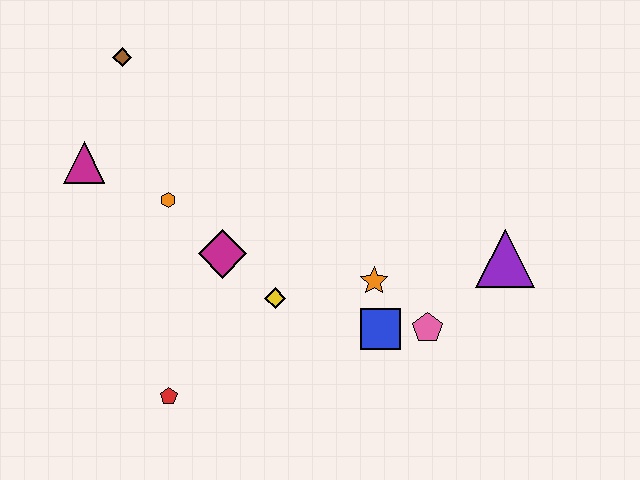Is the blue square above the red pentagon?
Yes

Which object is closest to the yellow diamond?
The magenta diamond is closest to the yellow diamond.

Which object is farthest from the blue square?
The brown diamond is farthest from the blue square.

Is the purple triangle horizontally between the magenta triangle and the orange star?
No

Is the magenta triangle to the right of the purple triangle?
No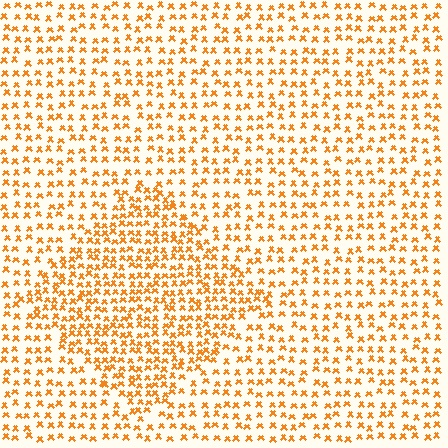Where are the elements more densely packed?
The elements are more densely packed inside the diamond boundary.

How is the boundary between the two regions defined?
The boundary is defined by a change in element density (approximately 1.7x ratio). All elements are the same color, size, and shape.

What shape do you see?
I see a diamond.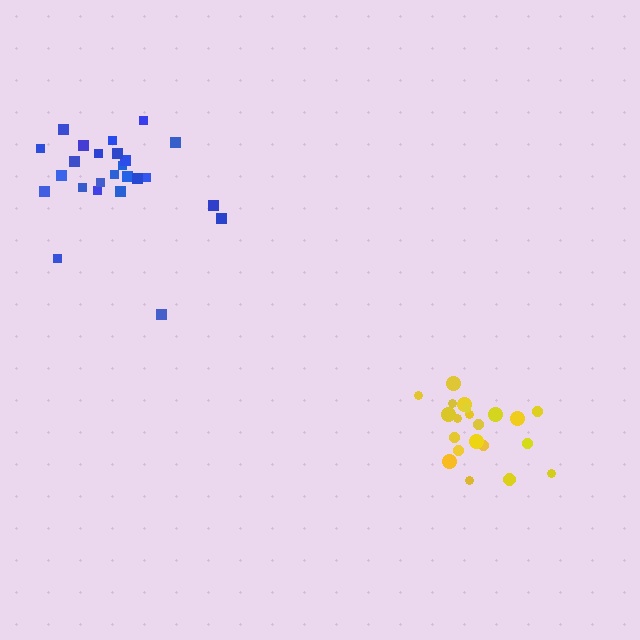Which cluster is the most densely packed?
Yellow.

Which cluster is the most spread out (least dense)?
Blue.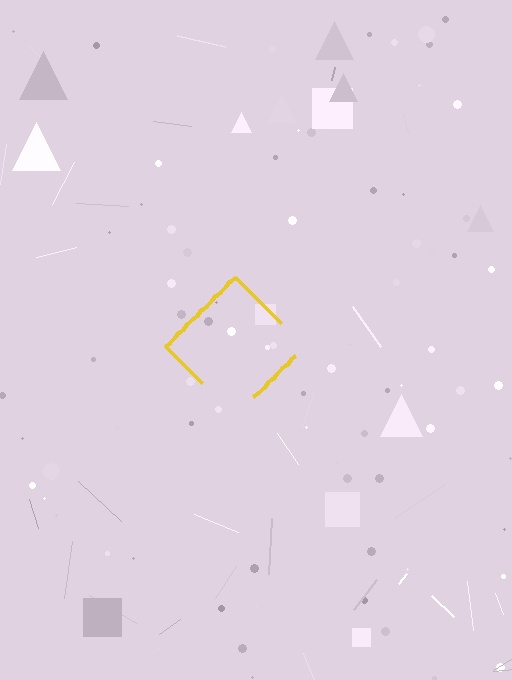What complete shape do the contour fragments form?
The contour fragments form a diamond.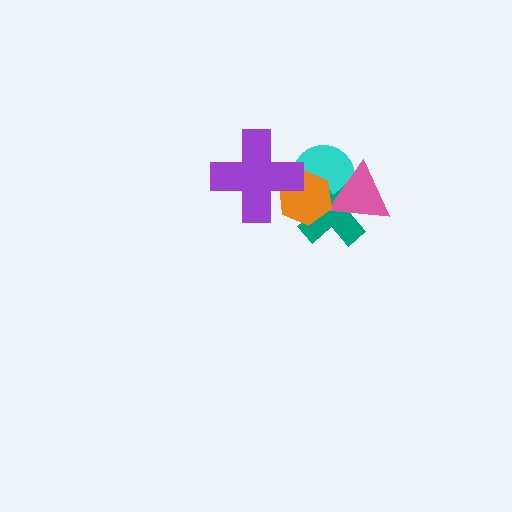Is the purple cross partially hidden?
No, no other shape covers it.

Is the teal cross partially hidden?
Yes, it is partially covered by another shape.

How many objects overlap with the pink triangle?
3 objects overlap with the pink triangle.